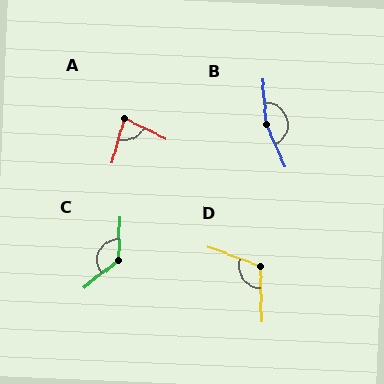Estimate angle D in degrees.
Approximately 111 degrees.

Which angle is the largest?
B, at approximately 161 degrees.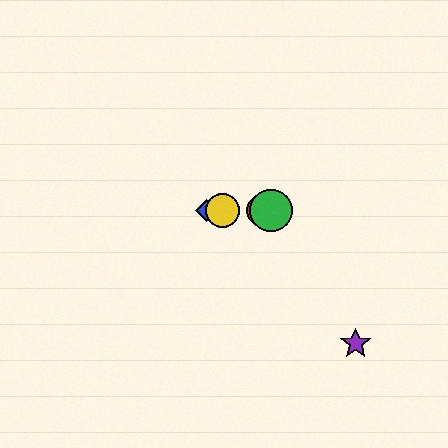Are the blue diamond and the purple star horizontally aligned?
No, the blue diamond is at y≈210 and the purple star is at y≈344.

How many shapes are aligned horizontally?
4 shapes (the red circle, the blue diamond, the green circle, the yellow circle) are aligned horizontally.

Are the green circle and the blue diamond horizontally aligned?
Yes, both are at y≈210.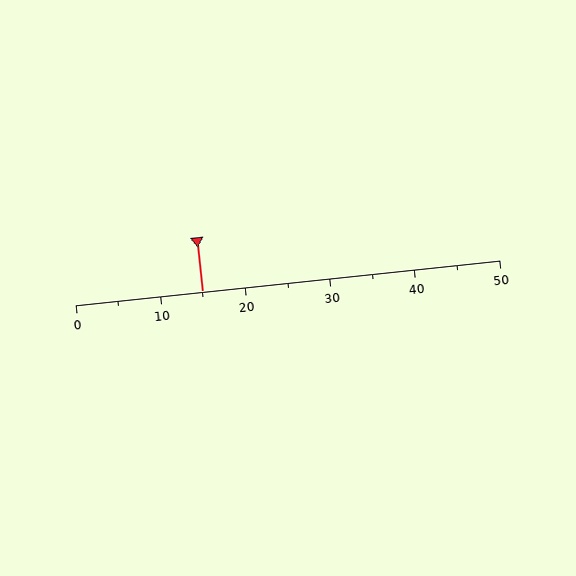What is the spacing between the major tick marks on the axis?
The major ticks are spaced 10 apart.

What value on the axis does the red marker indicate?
The marker indicates approximately 15.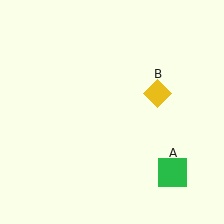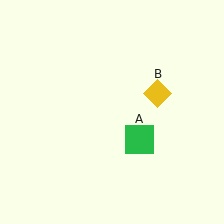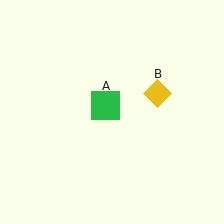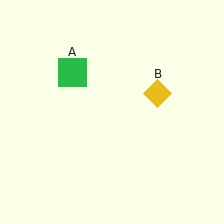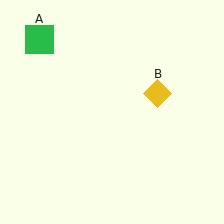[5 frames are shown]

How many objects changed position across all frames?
1 object changed position: green square (object A).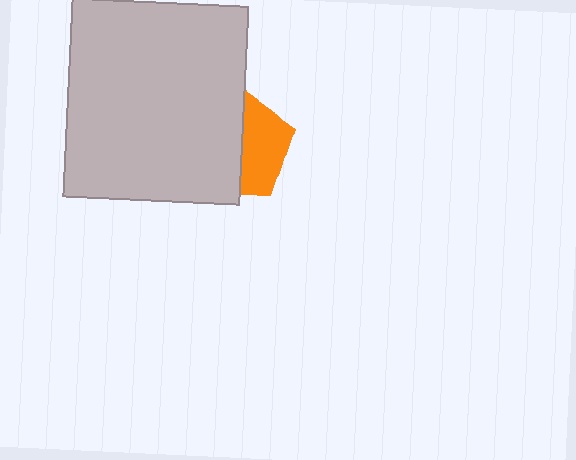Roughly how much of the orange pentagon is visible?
A small part of it is visible (roughly 43%).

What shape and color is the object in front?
The object in front is a light gray rectangle.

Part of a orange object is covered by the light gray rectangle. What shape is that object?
It is a pentagon.